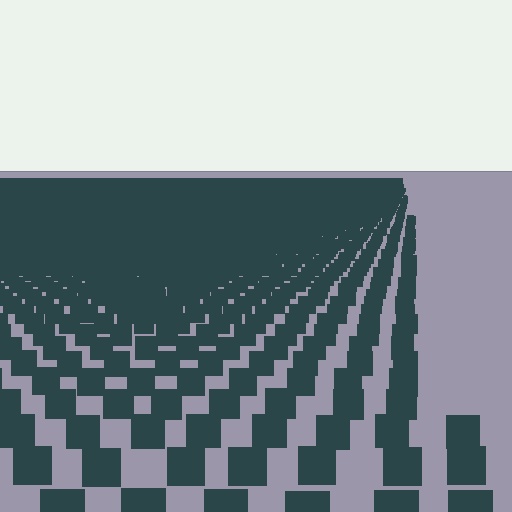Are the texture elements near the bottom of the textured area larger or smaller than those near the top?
Larger. Near the bottom, elements are closer to the viewer and appear at a bigger on-screen size.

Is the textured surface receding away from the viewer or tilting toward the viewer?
The surface is receding away from the viewer. Texture elements get smaller and denser toward the top.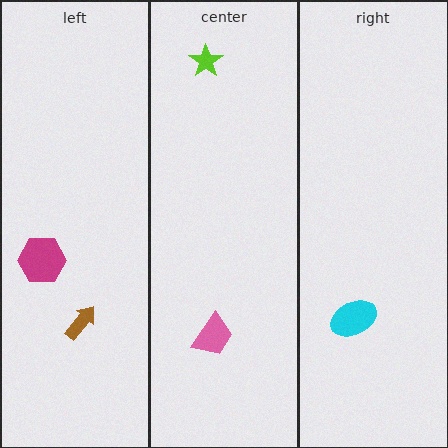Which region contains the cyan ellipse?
The right region.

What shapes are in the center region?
The lime star, the pink trapezoid.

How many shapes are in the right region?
1.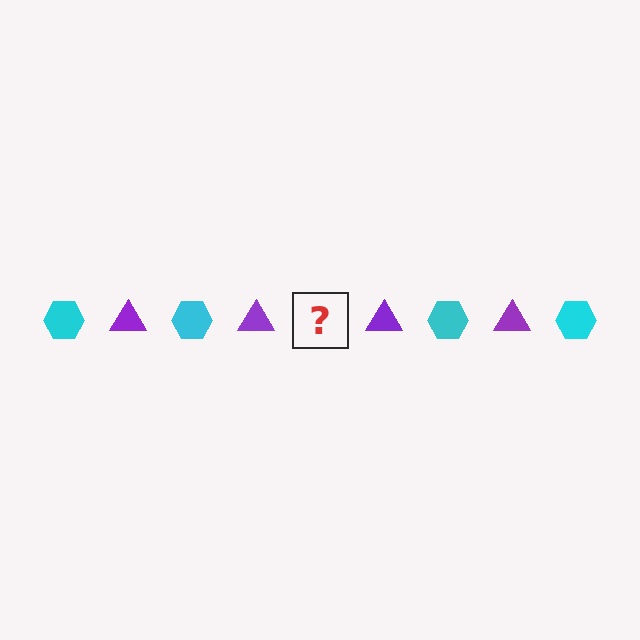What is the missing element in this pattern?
The missing element is a cyan hexagon.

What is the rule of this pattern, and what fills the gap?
The rule is that the pattern alternates between cyan hexagon and purple triangle. The gap should be filled with a cyan hexagon.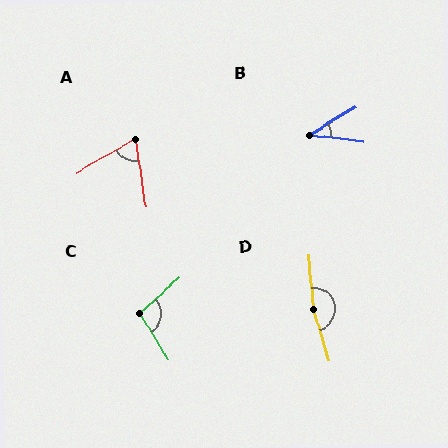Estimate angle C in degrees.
Approximately 100 degrees.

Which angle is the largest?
D, at approximately 168 degrees.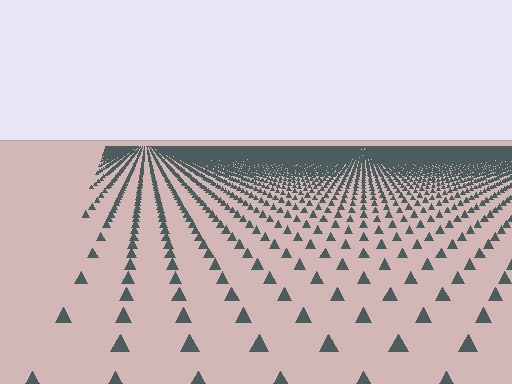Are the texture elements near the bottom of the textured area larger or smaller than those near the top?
Larger. Near the bottom, elements are closer to the viewer and appear at a bigger on-screen size.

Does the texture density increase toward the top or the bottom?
Density increases toward the top.